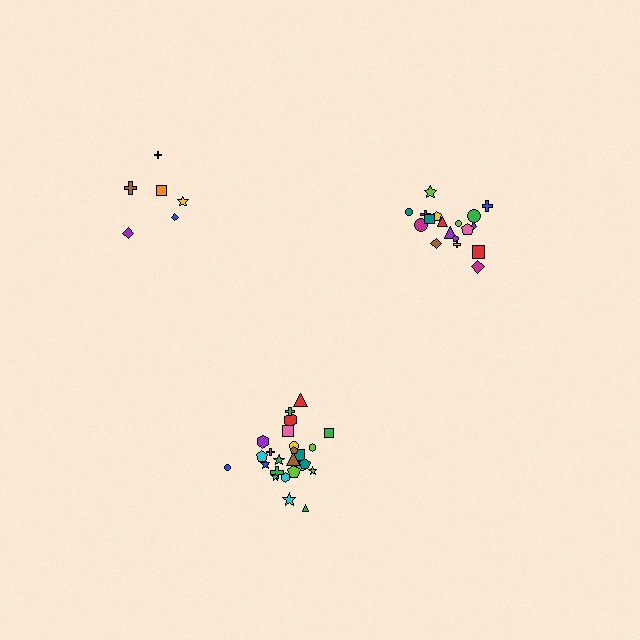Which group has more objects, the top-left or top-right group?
The top-right group.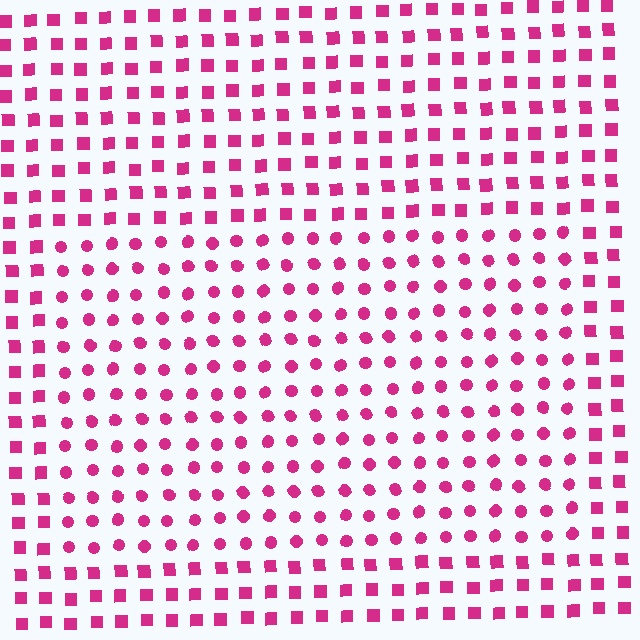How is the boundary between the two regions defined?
The boundary is defined by a change in element shape: circles inside vs. squares outside. All elements share the same color and spacing.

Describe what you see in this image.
The image is filled with small magenta elements arranged in a uniform grid. A rectangle-shaped region contains circles, while the surrounding area contains squares. The boundary is defined purely by the change in element shape.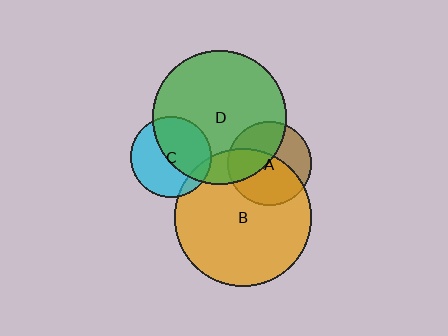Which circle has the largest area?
Circle B (orange).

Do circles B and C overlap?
Yes.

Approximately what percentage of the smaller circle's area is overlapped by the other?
Approximately 10%.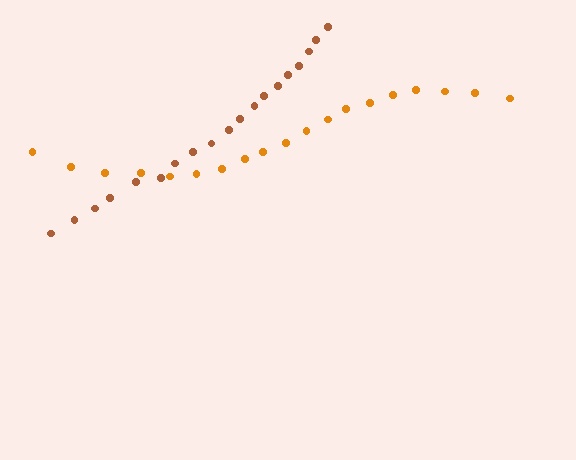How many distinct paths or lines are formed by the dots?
There are 2 distinct paths.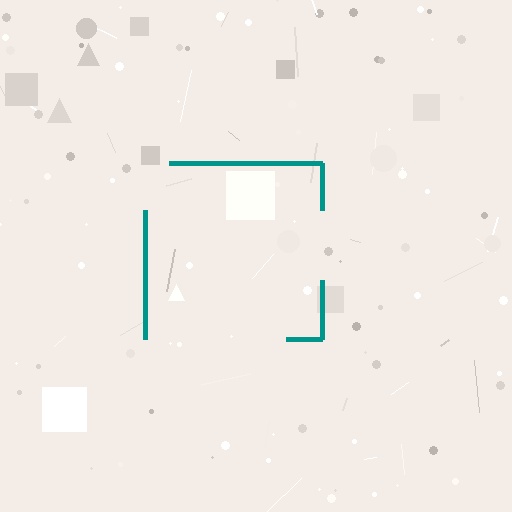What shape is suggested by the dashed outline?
The dashed outline suggests a square.